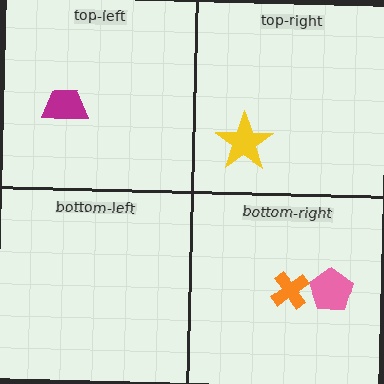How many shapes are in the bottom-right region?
2.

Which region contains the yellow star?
The top-right region.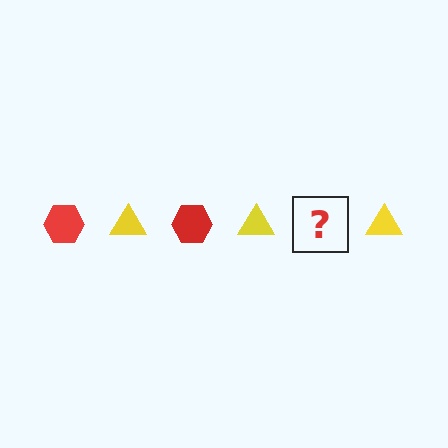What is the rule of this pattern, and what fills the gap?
The rule is that the pattern alternates between red hexagon and yellow triangle. The gap should be filled with a red hexagon.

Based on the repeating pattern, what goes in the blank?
The blank should be a red hexagon.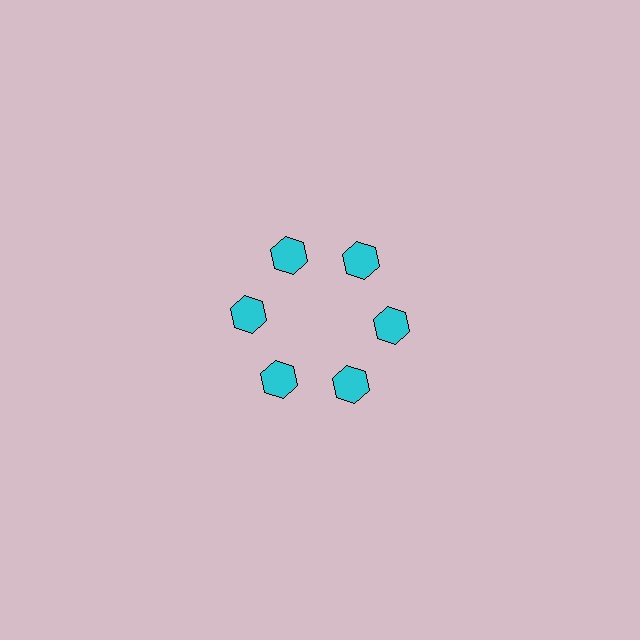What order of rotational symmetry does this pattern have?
This pattern has 6-fold rotational symmetry.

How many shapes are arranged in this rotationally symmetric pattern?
There are 6 shapes, arranged in 6 groups of 1.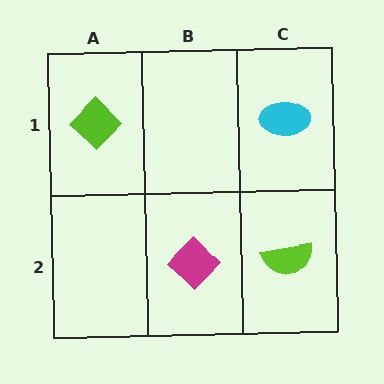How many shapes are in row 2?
2 shapes.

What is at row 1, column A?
A lime diamond.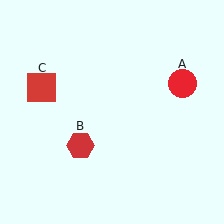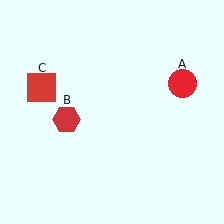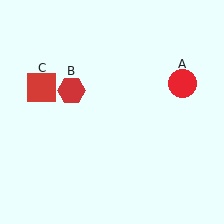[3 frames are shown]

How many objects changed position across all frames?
1 object changed position: red hexagon (object B).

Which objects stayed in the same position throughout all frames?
Red circle (object A) and red square (object C) remained stationary.